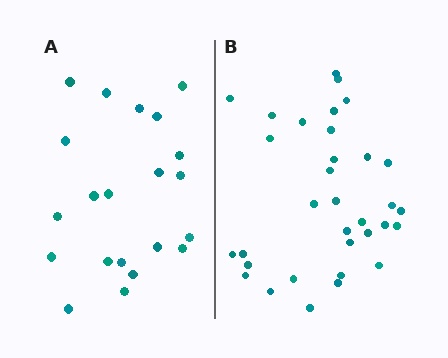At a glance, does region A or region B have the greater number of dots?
Region B (the right region) has more dots.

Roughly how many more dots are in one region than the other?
Region B has roughly 12 or so more dots than region A.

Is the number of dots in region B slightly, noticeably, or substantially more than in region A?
Region B has substantially more. The ratio is roughly 1.6 to 1.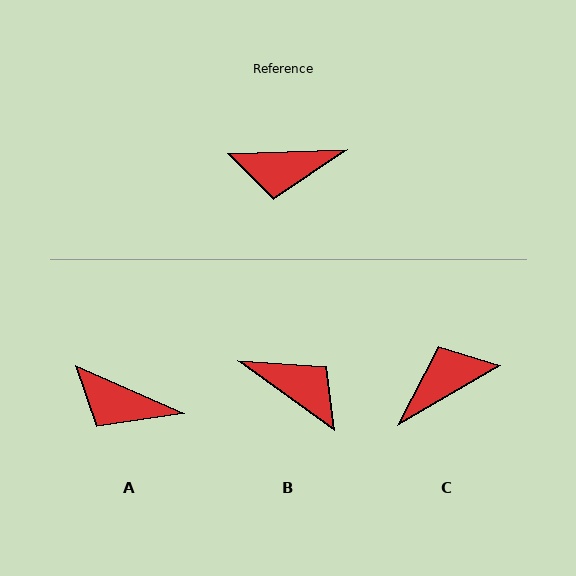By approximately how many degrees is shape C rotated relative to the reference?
Approximately 152 degrees clockwise.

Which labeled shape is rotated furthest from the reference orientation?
C, about 152 degrees away.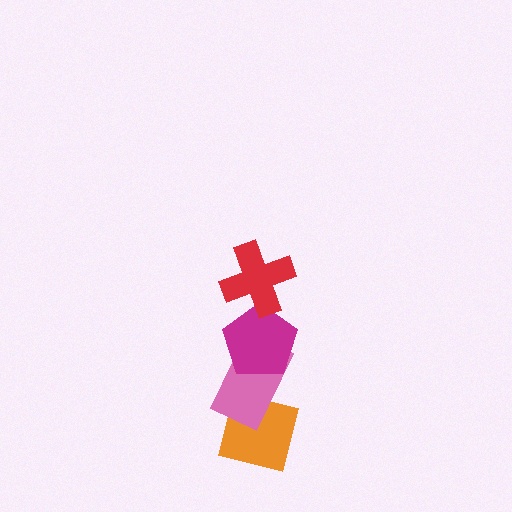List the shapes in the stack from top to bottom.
From top to bottom: the red cross, the magenta pentagon, the pink rectangle, the orange square.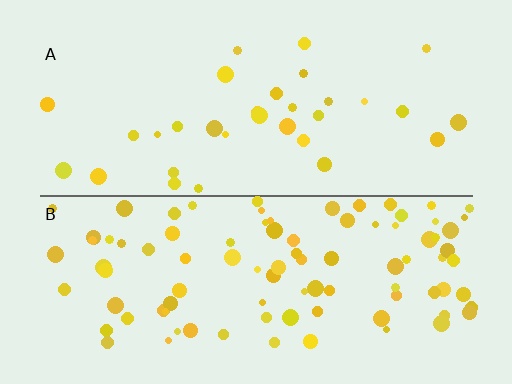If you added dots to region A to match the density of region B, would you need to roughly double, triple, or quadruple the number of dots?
Approximately triple.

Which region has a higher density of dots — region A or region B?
B (the bottom).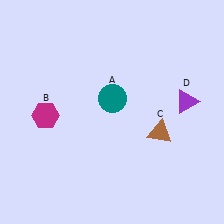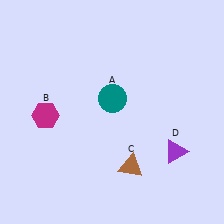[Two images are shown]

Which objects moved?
The objects that moved are: the brown triangle (C), the purple triangle (D).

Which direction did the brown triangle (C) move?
The brown triangle (C) moved down.